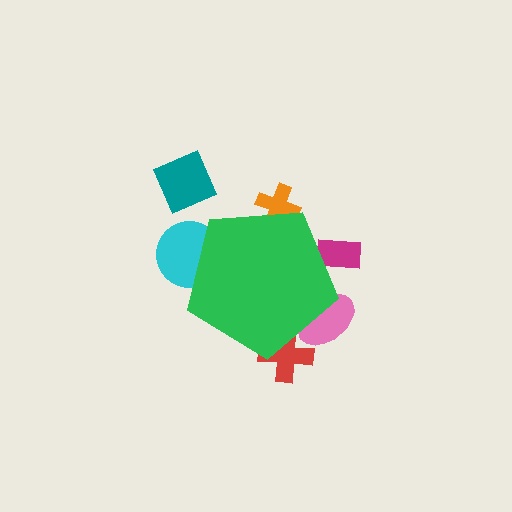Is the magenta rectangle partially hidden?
Yes, the magenta rectangle is partially hidden behind the green pentagon.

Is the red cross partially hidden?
Yes, the red cross is partially hidden behind the green pentagon.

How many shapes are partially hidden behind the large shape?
5 shapes are partially hidden.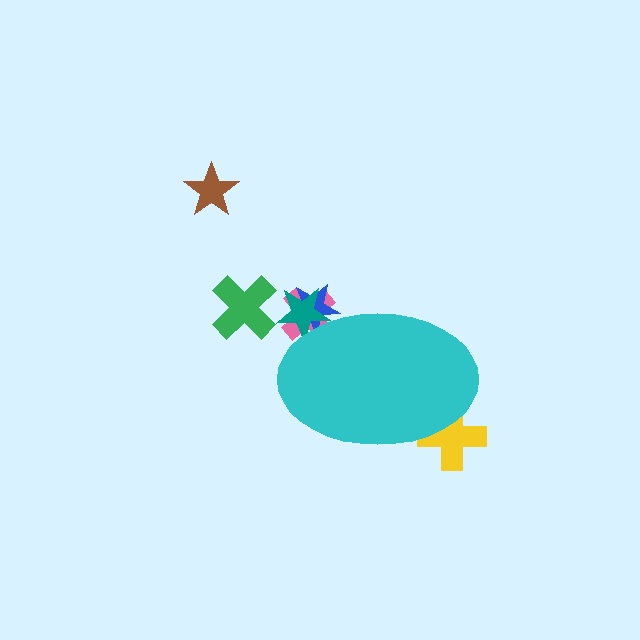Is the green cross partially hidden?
No, the green cross is fully visible.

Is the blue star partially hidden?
Yes, the blue star is partially hidden behind the cyan ellipse.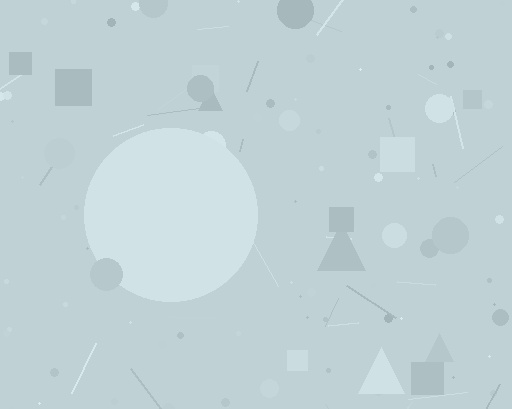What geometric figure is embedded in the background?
A circle is embedded in the background.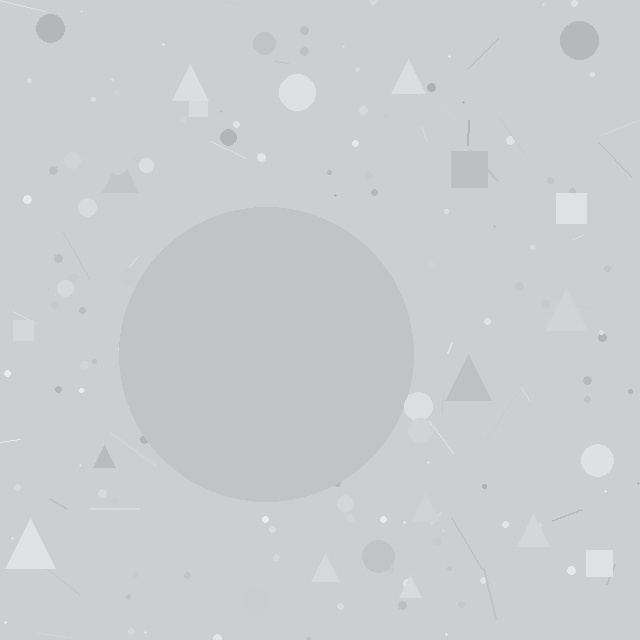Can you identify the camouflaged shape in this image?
The camouflaged shape is a circle.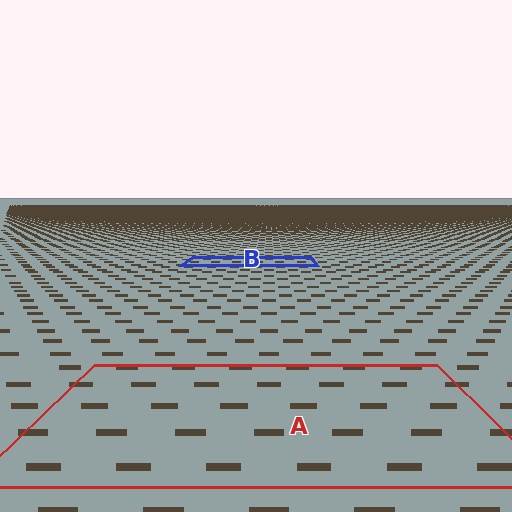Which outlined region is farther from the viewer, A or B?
Region B is farther from the viewer — the texture elements inside it appear smaller and more densely packed.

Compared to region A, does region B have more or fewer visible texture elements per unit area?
Region B has more texture elements per unit area — they are packed more densely because it is farther away.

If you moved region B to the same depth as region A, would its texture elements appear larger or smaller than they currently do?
They would appear larger. At a closer depth, the same texture elements are projected at a bigger on-screen size.